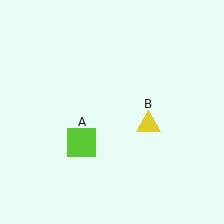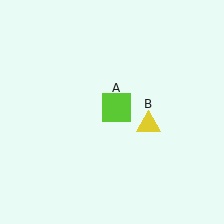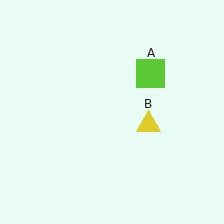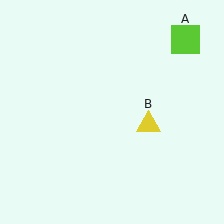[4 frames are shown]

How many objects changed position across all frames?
1 object changed position: lime square (object A).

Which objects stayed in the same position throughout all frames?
Yellow triangle (object B) remained stationary.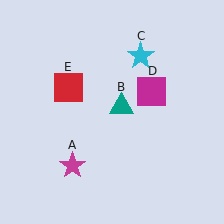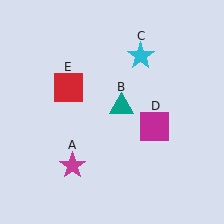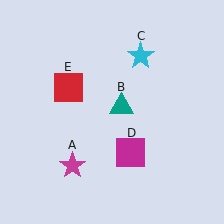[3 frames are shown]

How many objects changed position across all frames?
1 object changed position: magenta square (object D).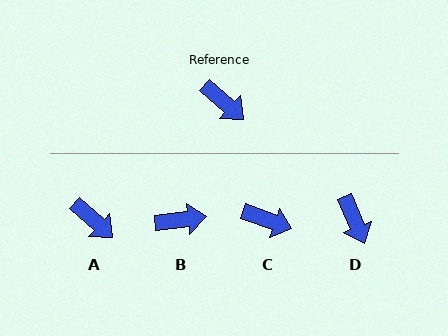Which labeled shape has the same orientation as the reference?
A.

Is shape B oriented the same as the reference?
No, it is off by about 48 degrees.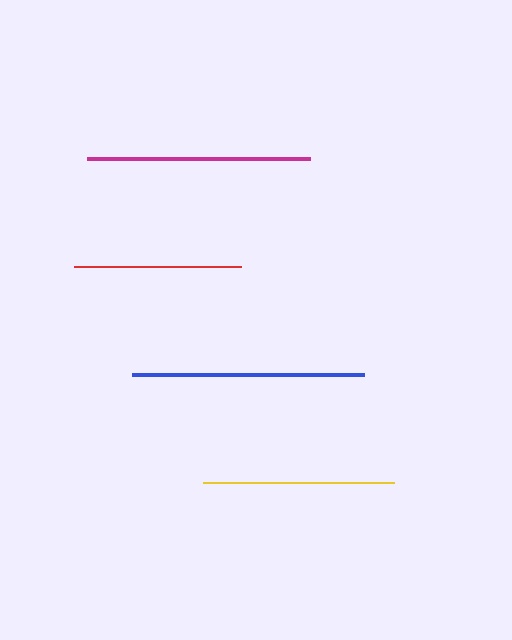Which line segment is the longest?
The blue line is the longest at approximately 232 pixels.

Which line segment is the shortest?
The red line is the shortest at approximately 167 pixels.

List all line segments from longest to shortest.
From longest to shortest: blue, magenta, yellow, red.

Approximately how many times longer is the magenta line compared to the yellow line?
The magenta line is approximately 1.2 times the length of the yellow line.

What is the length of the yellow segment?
The yellow segment is approximately 191 pixels long.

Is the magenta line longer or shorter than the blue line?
The blue line is longer than the magenta line.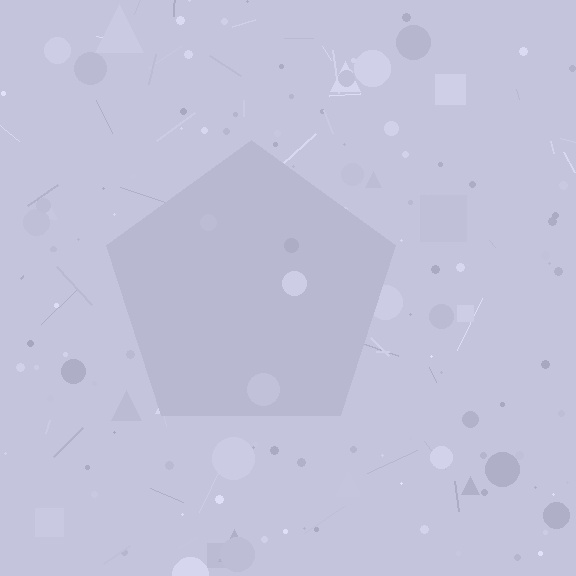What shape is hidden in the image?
A pentagon is hidden in the image.